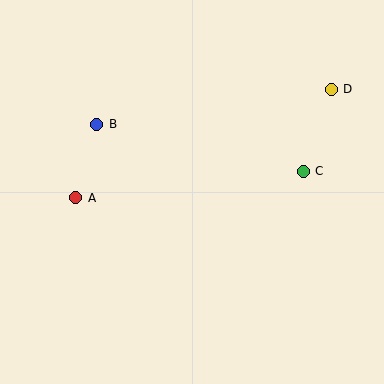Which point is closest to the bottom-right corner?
Point C is closest to the bottom-right corner.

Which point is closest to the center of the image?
Point C at (303, 171) is closest to the center.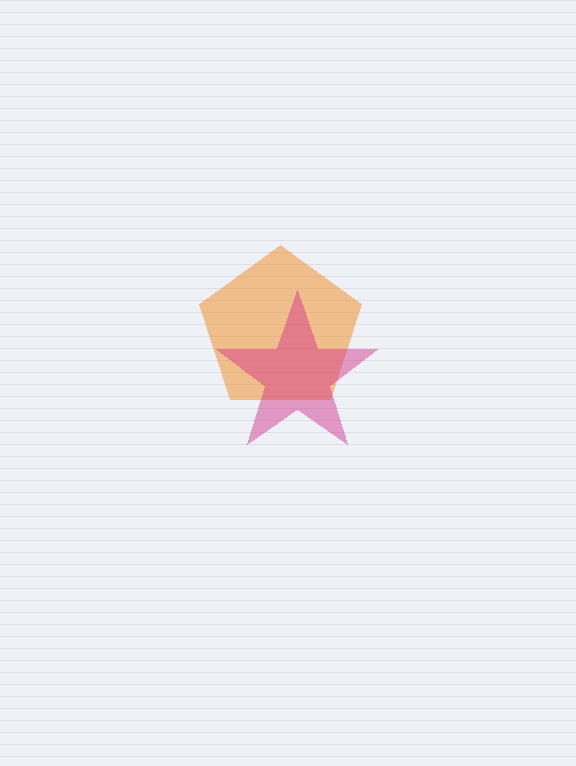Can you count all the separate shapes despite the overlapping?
Yes, there are 2 separate shapes.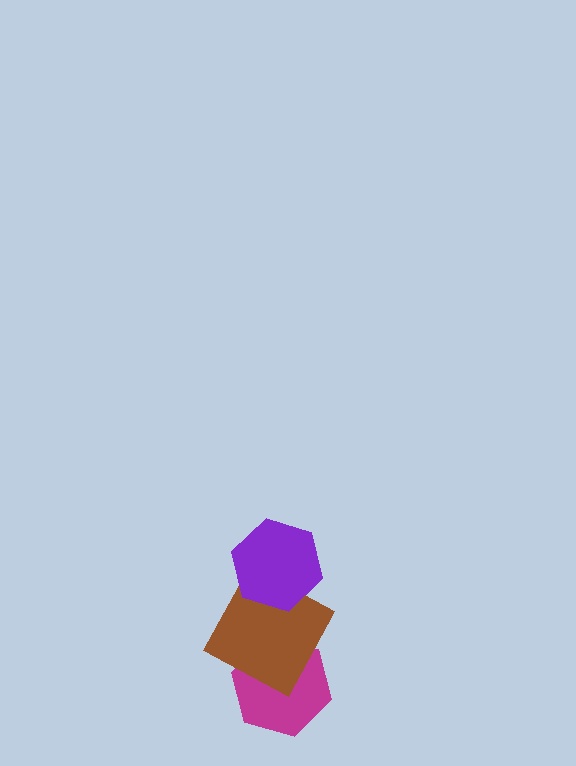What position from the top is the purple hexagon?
The purple hexagon is 1st from the top.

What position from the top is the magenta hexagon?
The magenta hexagon is 3rd from the top.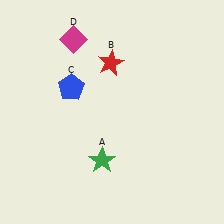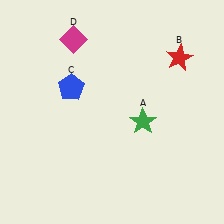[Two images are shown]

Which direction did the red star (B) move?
The red star (B) moved right.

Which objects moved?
The objects that moved are: the green star (A), the red star (B).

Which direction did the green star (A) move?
The green star (A) moved right.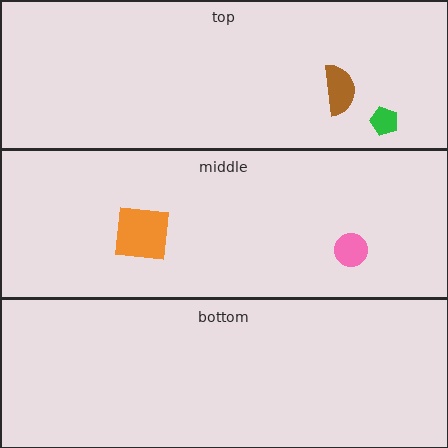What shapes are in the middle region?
The pink circle, the orange square.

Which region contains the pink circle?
The middle region.